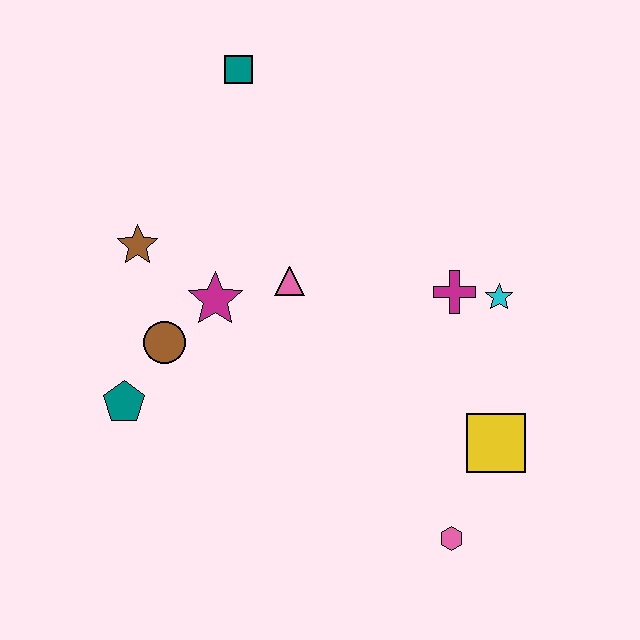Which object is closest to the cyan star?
The magenta cross is closest to the cyan star.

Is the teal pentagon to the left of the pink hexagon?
Yes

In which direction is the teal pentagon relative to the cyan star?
The teal pentagon is to the left of the cyan star.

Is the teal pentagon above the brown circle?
No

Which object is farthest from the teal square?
The pink hexagon is farthest from the teal square.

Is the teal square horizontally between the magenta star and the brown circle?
No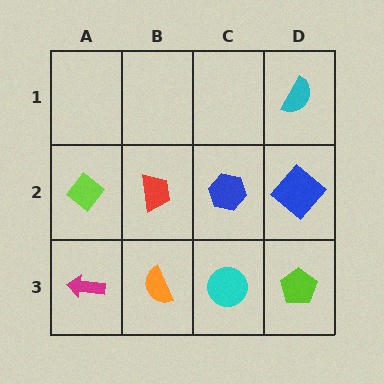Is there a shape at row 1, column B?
No, that cell is empty.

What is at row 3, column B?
An orange semicircle.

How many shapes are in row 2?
4 shapes.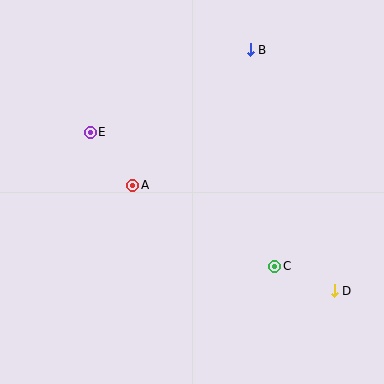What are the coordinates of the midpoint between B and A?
The midpoint between B and A is at (191, 118).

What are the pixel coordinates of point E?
Point E is at (90, 132).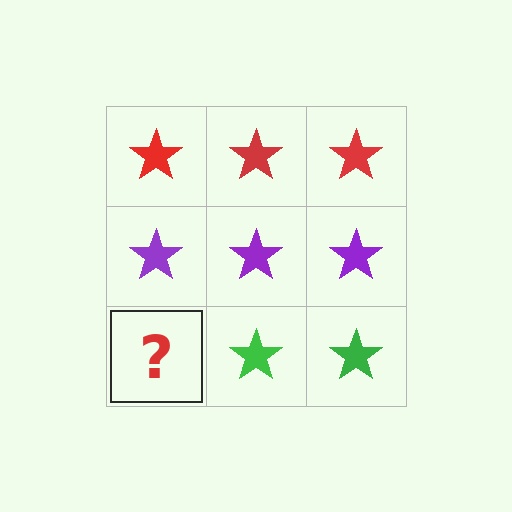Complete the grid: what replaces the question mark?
The question mark should be replaced with a green star.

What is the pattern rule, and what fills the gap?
The rule is that each row has a consistent color. The gap should be filled with a green star.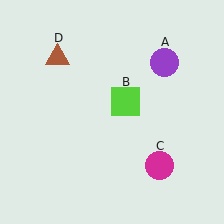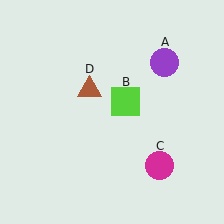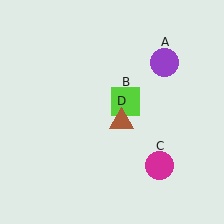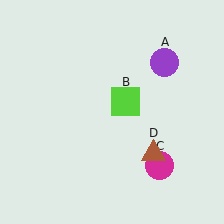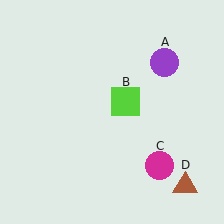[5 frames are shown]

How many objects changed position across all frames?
1 object changed position: brown triangle (object D).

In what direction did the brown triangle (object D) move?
The brown triangle (object D) moved down and to the right.